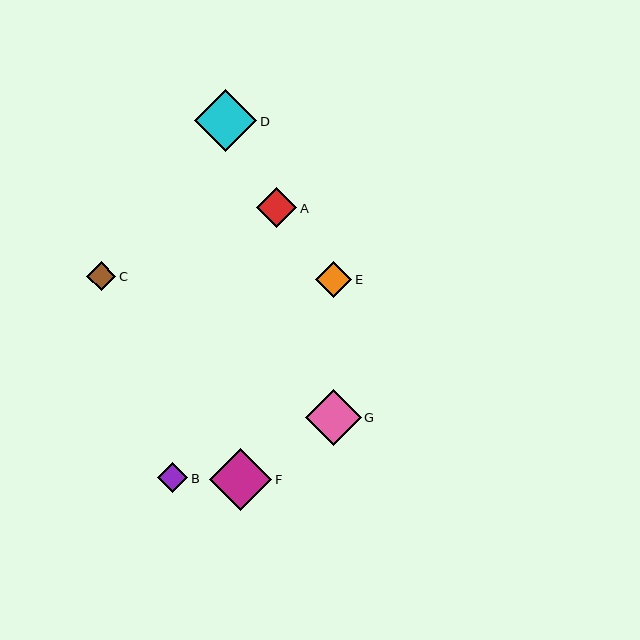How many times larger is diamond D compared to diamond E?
Diamond D is approximately 1.7 times the size of diamond E.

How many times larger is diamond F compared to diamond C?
Diamond F is approximately 2.2 times the size of diamond C.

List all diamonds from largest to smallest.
From largest to smallest: F, D, G, A, E, B, C.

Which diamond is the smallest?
Diamond C is the smallest with a size of approximately 29 pixels.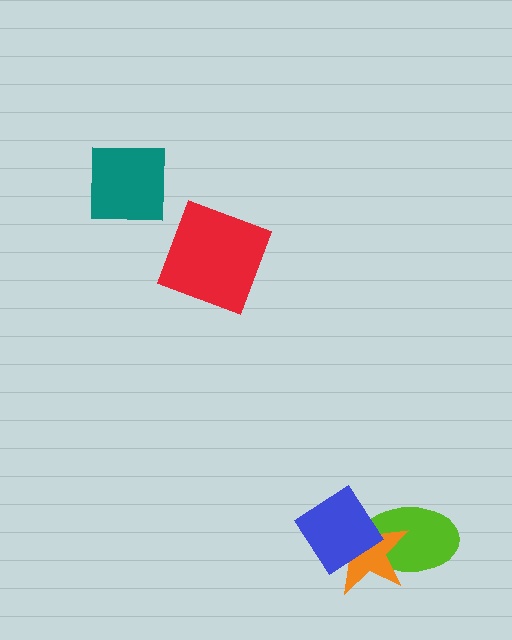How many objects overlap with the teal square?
0 objects overlap with the teal square.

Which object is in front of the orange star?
The blue diamond is in front of the orange star.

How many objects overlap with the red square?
0 objects overlap with the red square.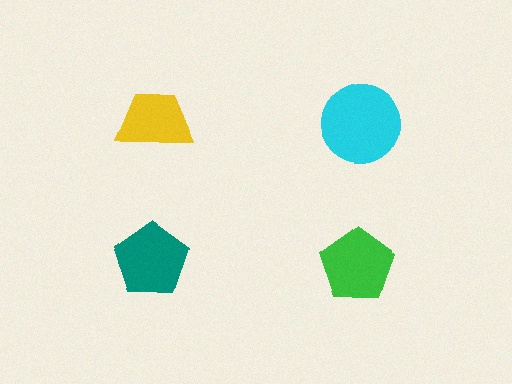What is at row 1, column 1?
A yellow trapezoid.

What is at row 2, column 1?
A teal pentagon.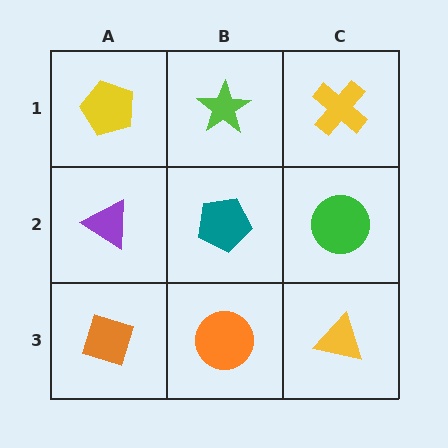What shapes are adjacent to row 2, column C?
A yellow cross (row 1, column C), a yellow triangle (row 3, column C), a teal pentagon (row 2, column B).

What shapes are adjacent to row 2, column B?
A lime star (row 1, column B), an orange circle (row 3, column B), a purple triangle (row 2, column A), a green circle (row 2, column C).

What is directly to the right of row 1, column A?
A lime star.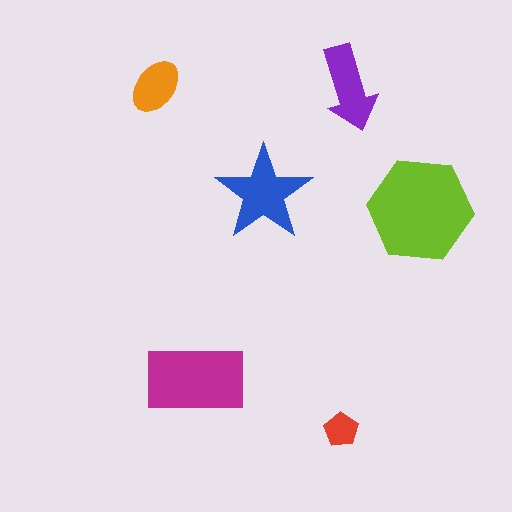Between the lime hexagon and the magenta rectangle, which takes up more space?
The lime hexagon.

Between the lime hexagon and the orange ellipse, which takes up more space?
The lime hexagon.